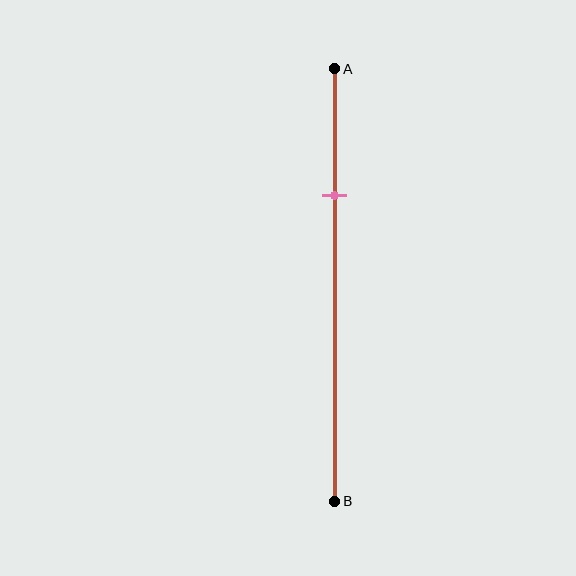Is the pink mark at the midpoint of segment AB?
No, the mark is at about 30% from A, not at the 50% midpoint.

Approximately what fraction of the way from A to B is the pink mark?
The pink mark is approximately 30% of the way from A to B.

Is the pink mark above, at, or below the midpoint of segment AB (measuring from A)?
The pink mark is above the midpoint of segment AB.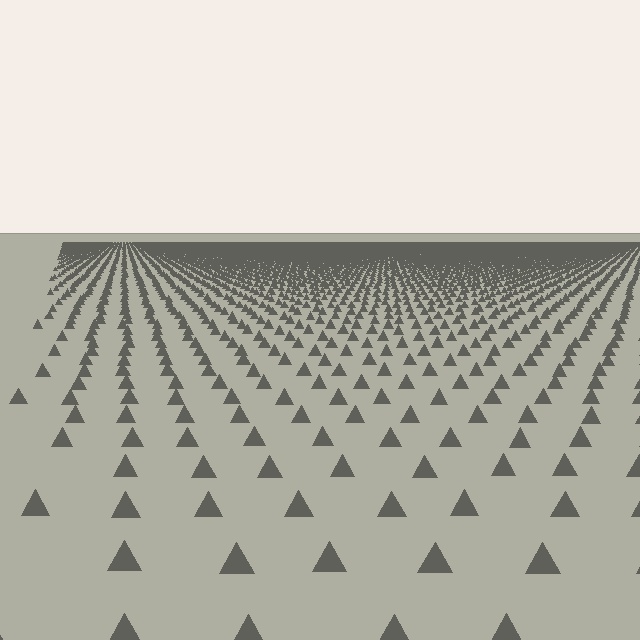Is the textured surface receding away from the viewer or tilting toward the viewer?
The surface is receding away from the viewer. Texture elements get smaller and denser toward the top.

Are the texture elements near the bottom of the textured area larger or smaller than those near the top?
Larger. Near the bottom, elements are closer to the viewer and appear at a bigger on-screen size.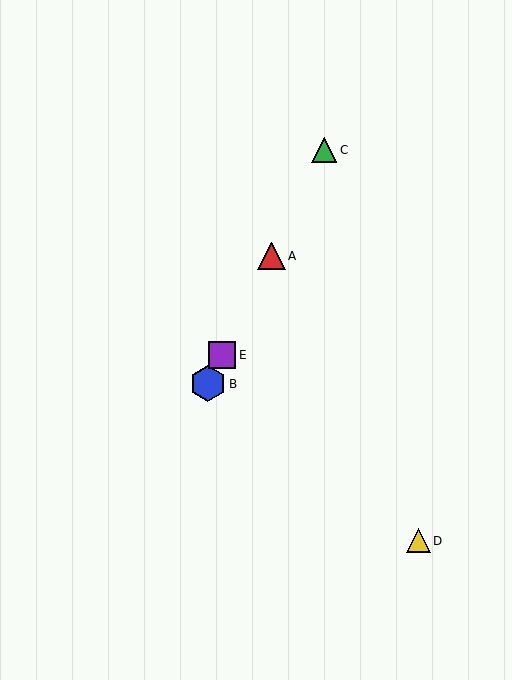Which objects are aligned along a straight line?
Objects A, B, C, E are aligned along a straight line.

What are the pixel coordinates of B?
Object B is at (208, 384).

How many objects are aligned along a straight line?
4 objects (A, B, C, E) are aligned along a straight line.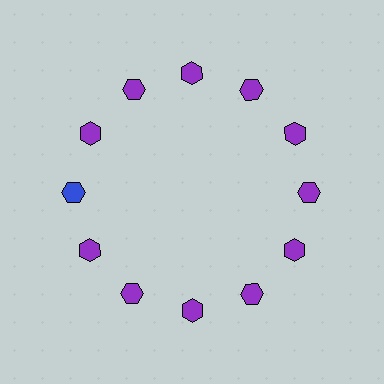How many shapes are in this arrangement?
There are 12 shapes arranged in a ring pattern.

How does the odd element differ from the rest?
It has a different color: blue instead of purple.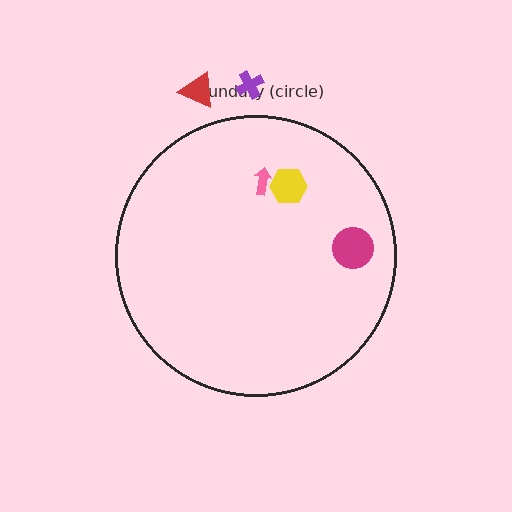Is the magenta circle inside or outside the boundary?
Inside.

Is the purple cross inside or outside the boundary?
Outside.